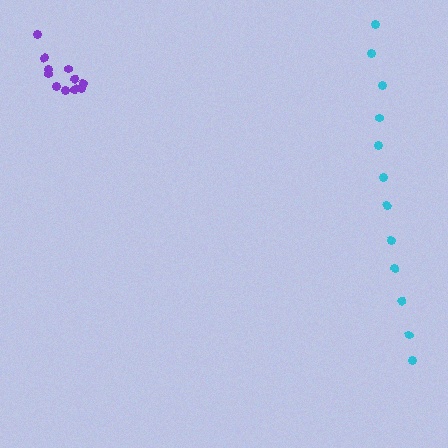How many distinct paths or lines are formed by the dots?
There are 2 distinct paths.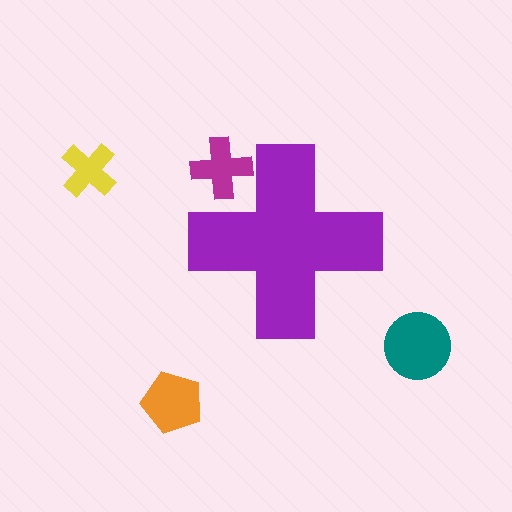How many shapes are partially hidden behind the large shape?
1 shape is partially hidden.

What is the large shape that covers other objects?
A purple cross.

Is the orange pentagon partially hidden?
No, the orange pentagon is fully visible.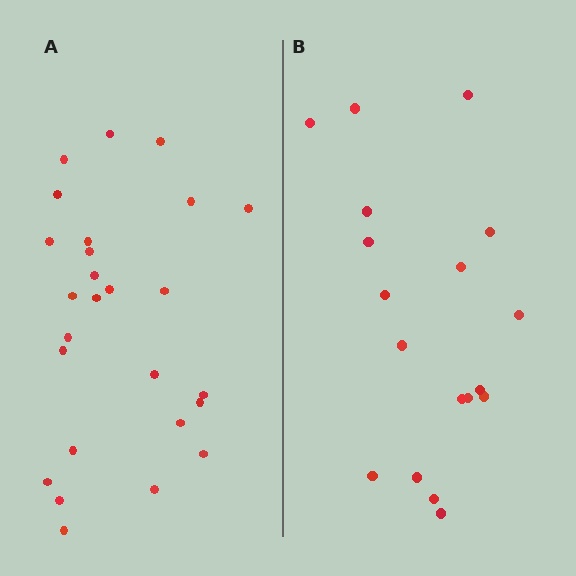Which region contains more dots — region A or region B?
Region A (the left region) has more dots.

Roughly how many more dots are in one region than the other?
Region A has roughly 8 or so more dots than region B.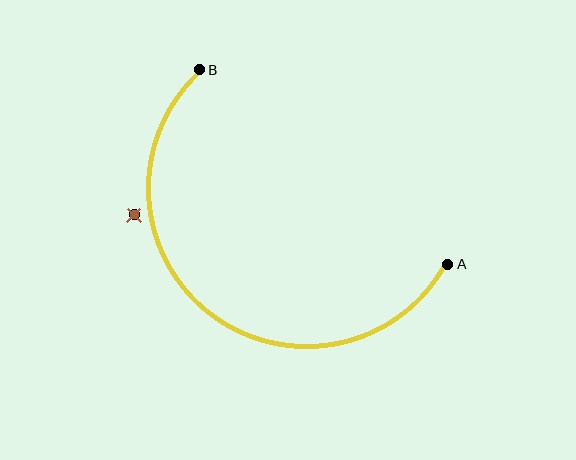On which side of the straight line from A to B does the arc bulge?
The arc bulges below and to the left of the straight line connecting A and B.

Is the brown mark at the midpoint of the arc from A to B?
No — the brown mark does not lie on the arc at all. It sits slightly outside the curve.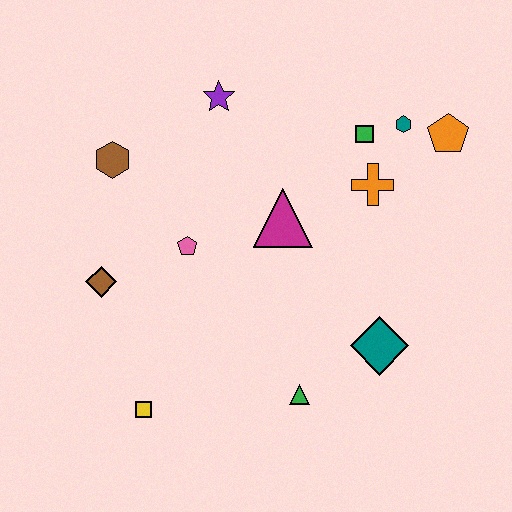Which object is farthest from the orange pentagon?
The yellow square is farthest from the orange pentagon.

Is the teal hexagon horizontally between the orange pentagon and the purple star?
Yes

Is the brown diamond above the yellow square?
Yes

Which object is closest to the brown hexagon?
The pink pentagon is closest to the brown hexagon.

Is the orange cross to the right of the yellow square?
Yes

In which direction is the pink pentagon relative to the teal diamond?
The pink pentagon is to the left of the teal diamond.